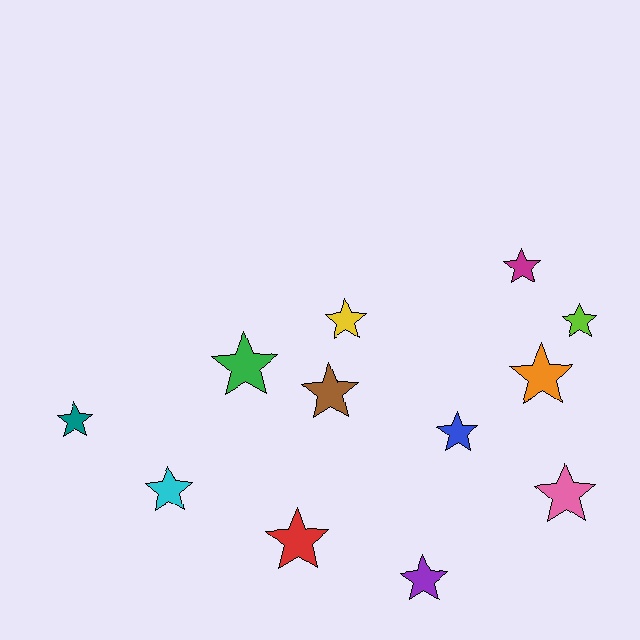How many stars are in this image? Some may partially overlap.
There are 12 stars.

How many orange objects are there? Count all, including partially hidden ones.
There is 1 orange object.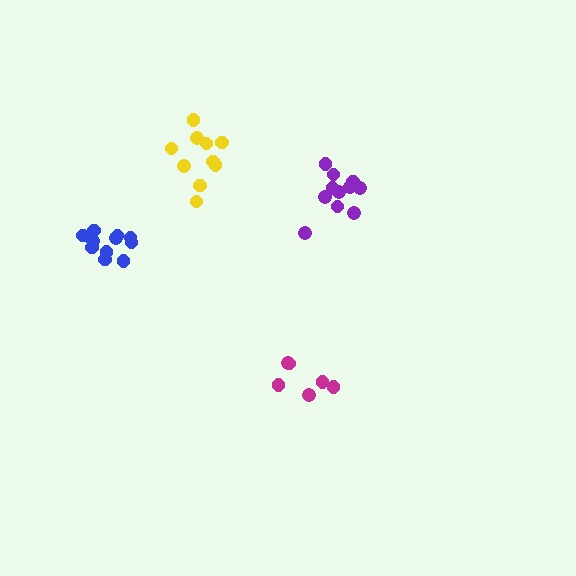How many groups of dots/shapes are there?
There are 4 groups.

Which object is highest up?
The yellow cluster is topmost.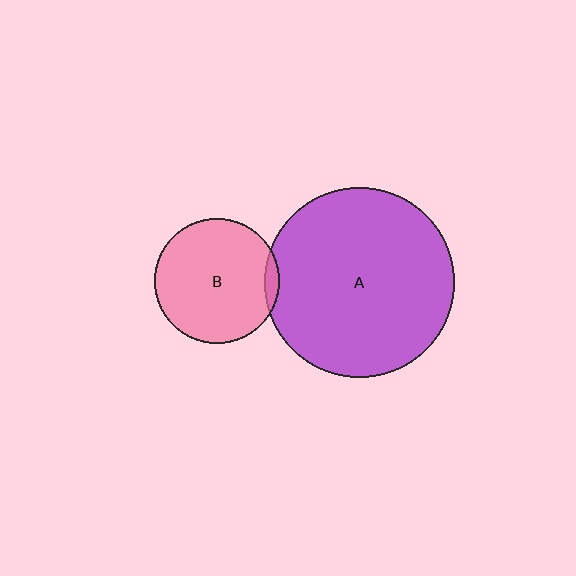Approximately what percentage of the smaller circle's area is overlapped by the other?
Approximately 5%.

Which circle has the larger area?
Circle A (purple).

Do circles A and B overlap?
Yes.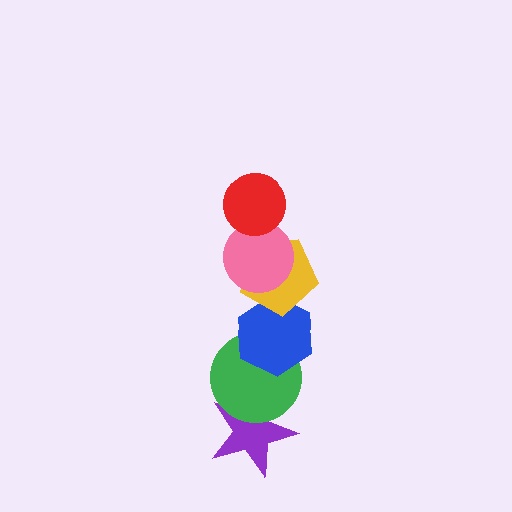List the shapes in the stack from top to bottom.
From top to bottom: the red circle, the pink circle, the yellow pentagon, the blue hexagon, the green circle, the purple star.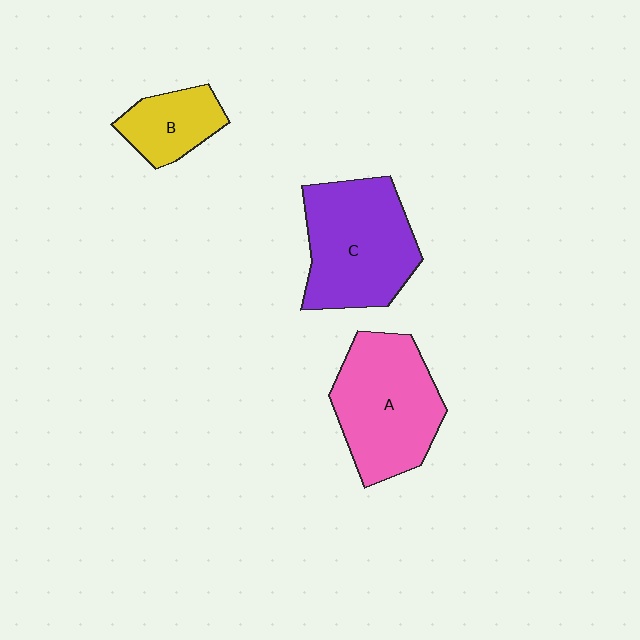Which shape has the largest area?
Shape C (purple).